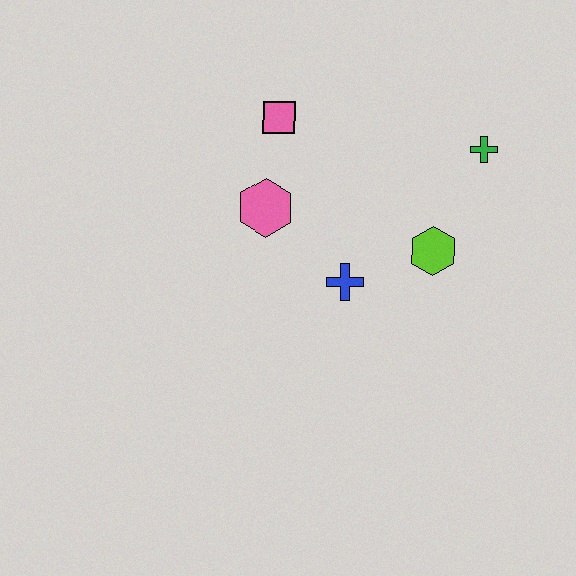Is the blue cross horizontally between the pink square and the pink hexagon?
No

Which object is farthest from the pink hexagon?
The green cross is farthest from the pink hexagon.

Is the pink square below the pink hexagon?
No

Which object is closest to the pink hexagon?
The pink square is closest to the pink hexagon.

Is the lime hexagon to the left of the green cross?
Yes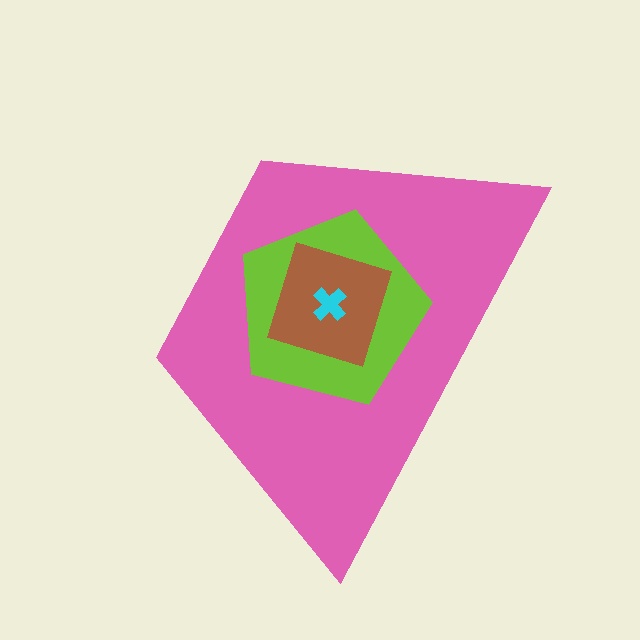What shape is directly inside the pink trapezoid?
The lime pentagon.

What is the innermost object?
The cyan cross.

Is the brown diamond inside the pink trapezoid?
Yes.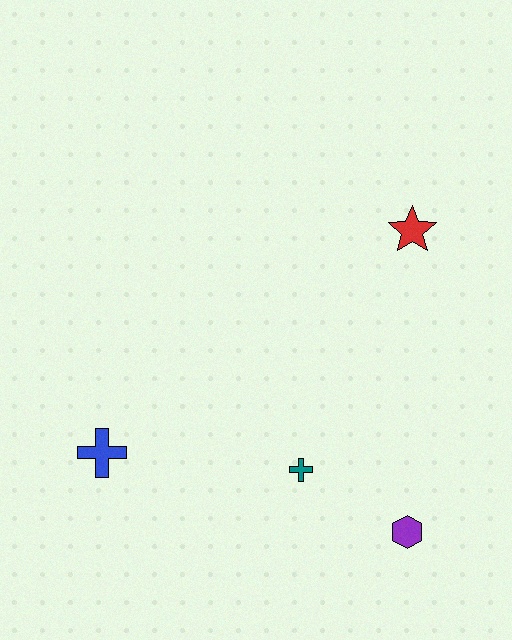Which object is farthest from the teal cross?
The red star is farthest from the teal cross.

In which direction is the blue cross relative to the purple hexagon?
The blue cross is to the left of the purple hexagon.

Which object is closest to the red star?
The teal cross is closest to the red star.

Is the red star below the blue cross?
No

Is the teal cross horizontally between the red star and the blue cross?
Yes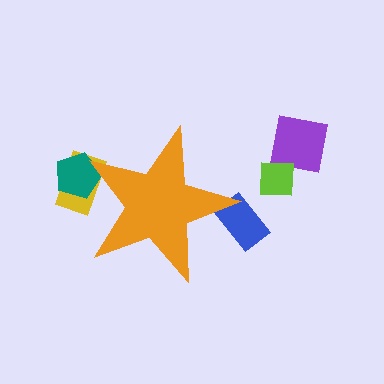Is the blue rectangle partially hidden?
Yes, the blue rectangle is partially hidden behind the orange star.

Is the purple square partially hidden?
No, the purple square is fully visible.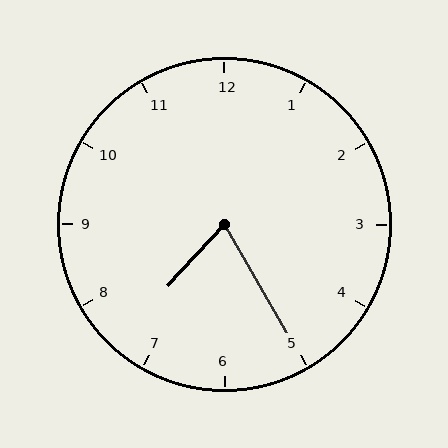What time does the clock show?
7:25.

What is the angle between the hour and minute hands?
Approximately 72 degrees.